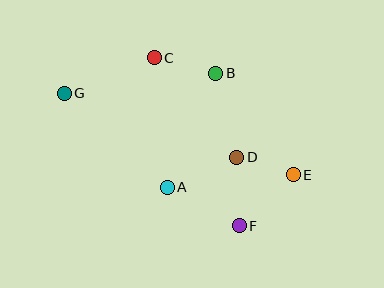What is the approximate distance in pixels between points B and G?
The distance between B and G is approximately 153 pixels.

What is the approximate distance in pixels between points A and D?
The distance between A and D is approximately 76 pixels.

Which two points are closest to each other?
Points D and E are closest to each other.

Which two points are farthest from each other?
Points E and G are farthest from each other.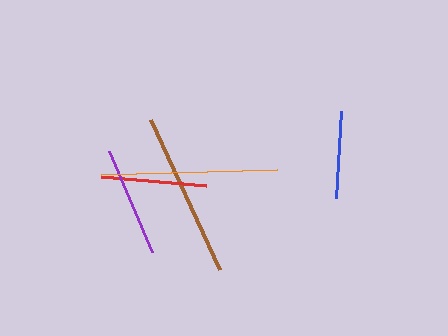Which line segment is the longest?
The orange line is the longest at approximately 177 pixels.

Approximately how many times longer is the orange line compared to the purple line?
The orange line is approximately 1.6 times the length of the purple line.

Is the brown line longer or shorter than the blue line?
The brown line is longer than the blue line.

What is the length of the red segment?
The red segment is approximately 105 pixels long.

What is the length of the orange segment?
The orange segment is approximately 177 pixels long.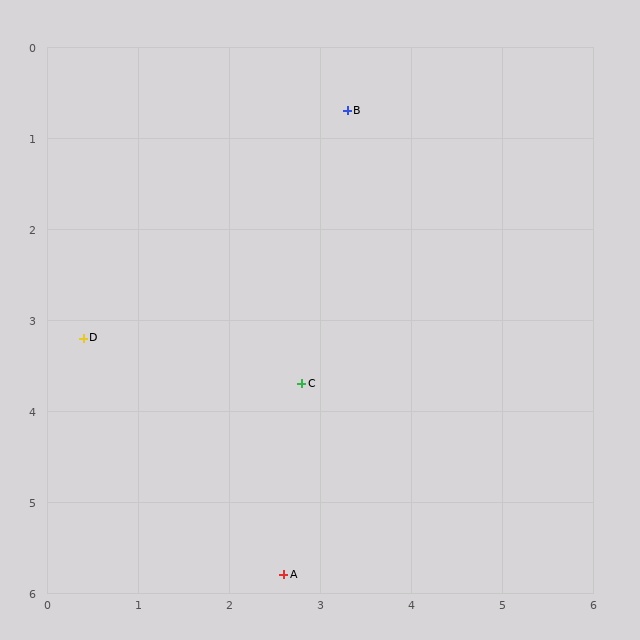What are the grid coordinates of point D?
Point D is at approximately (0.4, 3.2).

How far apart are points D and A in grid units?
Points D and A are about 3.4 grid units apart.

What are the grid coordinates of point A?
Point A is at approximately (2.6, 5.8).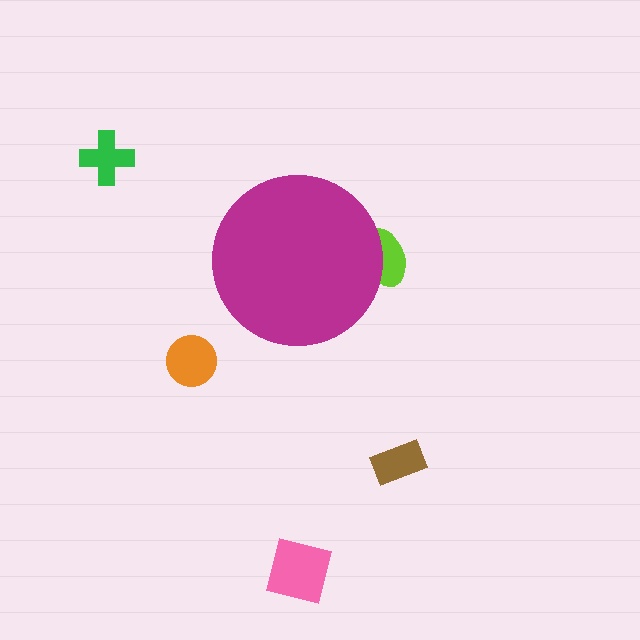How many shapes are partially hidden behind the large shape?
1 shape is partially hidden.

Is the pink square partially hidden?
No, the pink square is fully visible.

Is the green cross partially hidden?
No, the green cross is fully visible.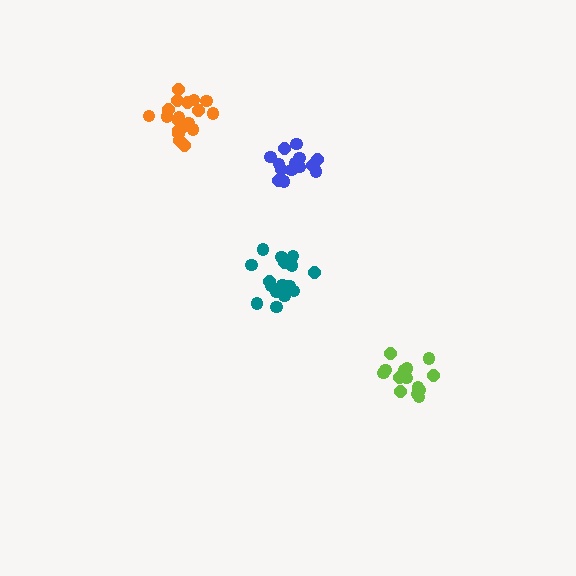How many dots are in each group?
Group 1: 15 dots, Group 2: 14 dots, Group 3: 19 dots, Group 4: 18 dots (66 total).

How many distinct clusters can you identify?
There are 4 distinct clusters.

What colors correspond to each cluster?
The clusters are colored: lime, blue, orange, teal.